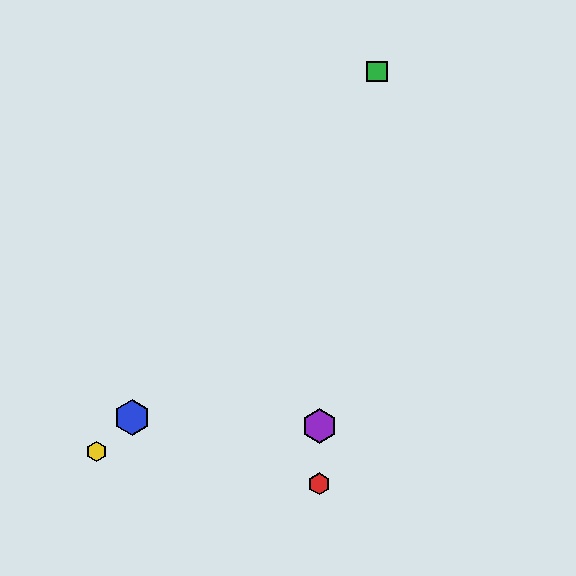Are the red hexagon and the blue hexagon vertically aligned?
No, the red hexagon is at x≈319 and the blue hexagon is at x≈132.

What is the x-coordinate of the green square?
The green square is at x≈377.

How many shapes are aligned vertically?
2 shapes (the red hexagon, the purple hexagon) are aligned vertically.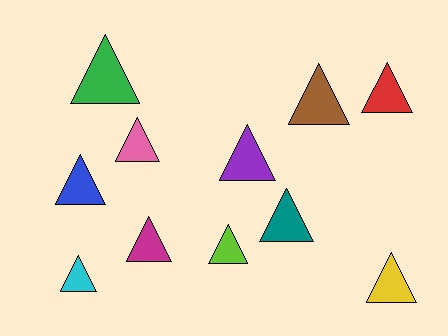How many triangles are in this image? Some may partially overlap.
There are 11 triangles.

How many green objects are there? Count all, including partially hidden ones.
There is 1 green object.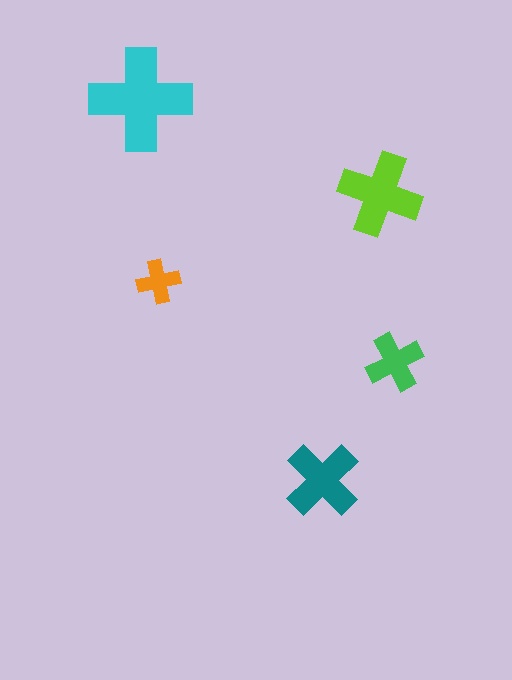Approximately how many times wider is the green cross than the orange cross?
About 1.5 times wider.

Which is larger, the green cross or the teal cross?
The teal one.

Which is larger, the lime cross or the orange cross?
The lime one.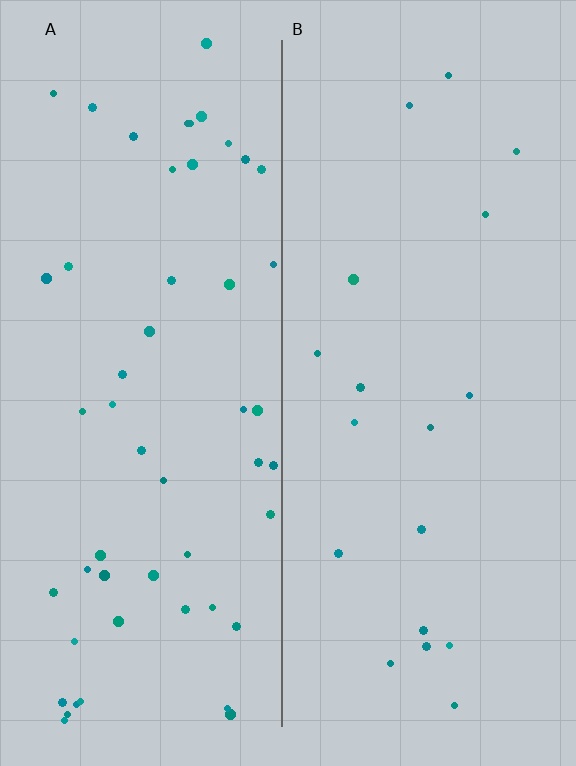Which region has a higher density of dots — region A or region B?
A (the left).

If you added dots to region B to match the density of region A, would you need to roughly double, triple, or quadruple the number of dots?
Approximately triple.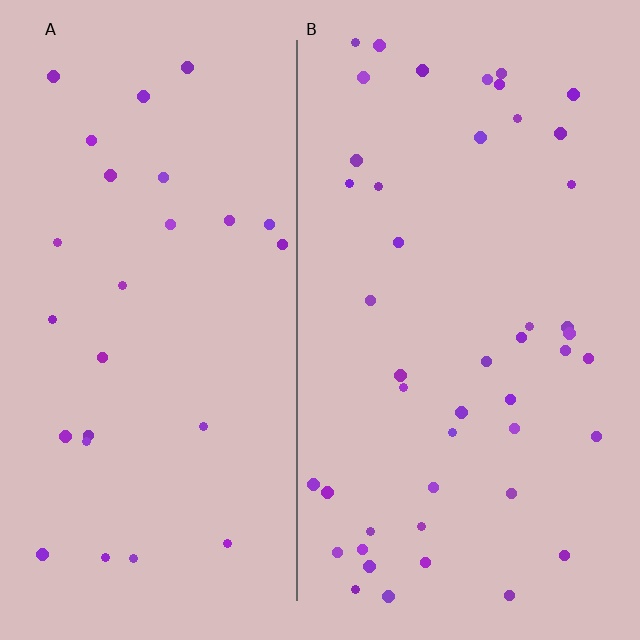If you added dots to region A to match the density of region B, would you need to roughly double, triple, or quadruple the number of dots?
Approximately double.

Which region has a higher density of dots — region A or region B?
B (the right).